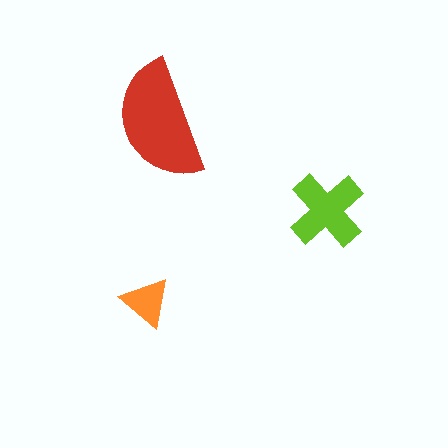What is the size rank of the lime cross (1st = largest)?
2nd.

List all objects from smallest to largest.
The orange triangle, the lime cross, the red semicircle.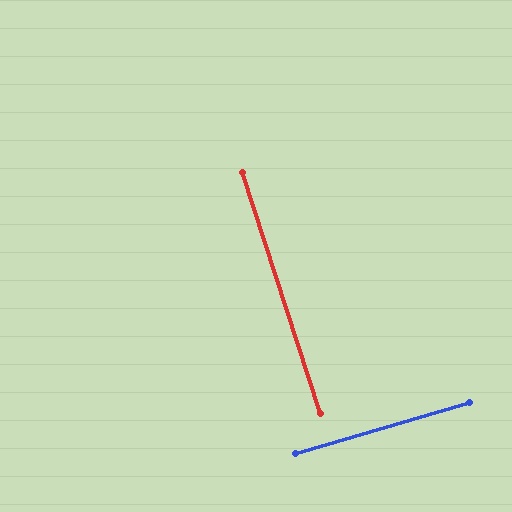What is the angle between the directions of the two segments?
Approximately 88 degrees.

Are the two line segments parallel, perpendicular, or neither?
Perpendicular — they meet at approximately 88°.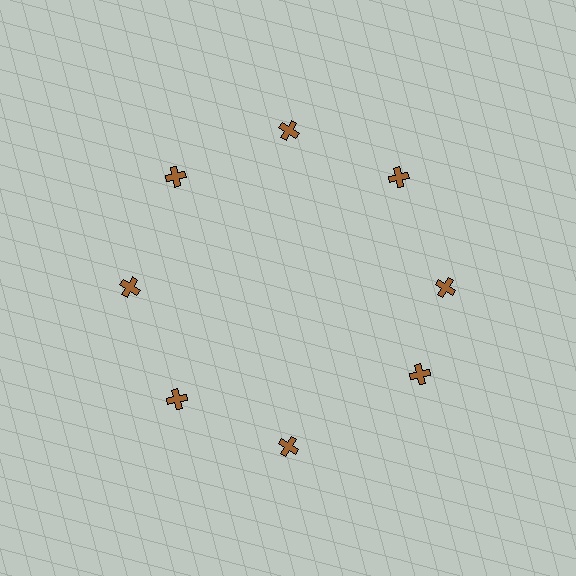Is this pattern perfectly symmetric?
No. The 8 brown crosses are arranged in a ring, but one element near the 4 o'clock position is rotated out of alignment along the ring, breaking the 8-fold rotational symmetry.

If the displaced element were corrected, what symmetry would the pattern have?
It would have 8-fold rotational symmetry — the pattern would map onto itself every 45 degrees.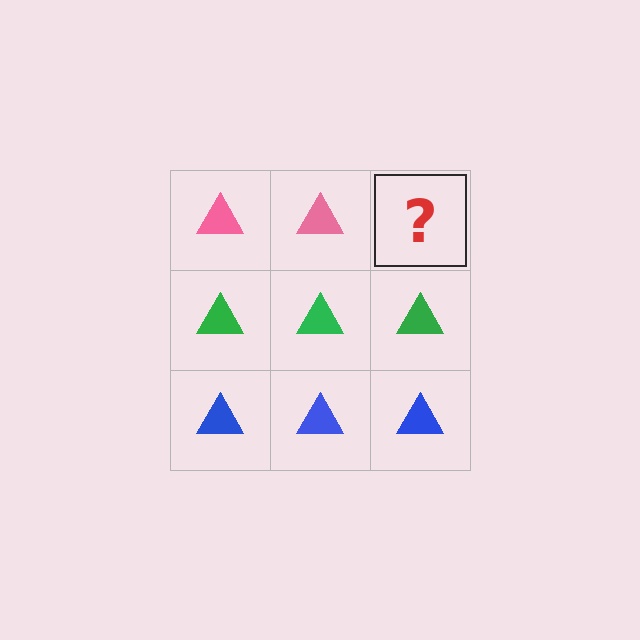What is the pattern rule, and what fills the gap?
The rule is that each row has a consistent color. The gap should be filled with a pink triangle.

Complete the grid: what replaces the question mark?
The question mark should be replaced with a pink triangle.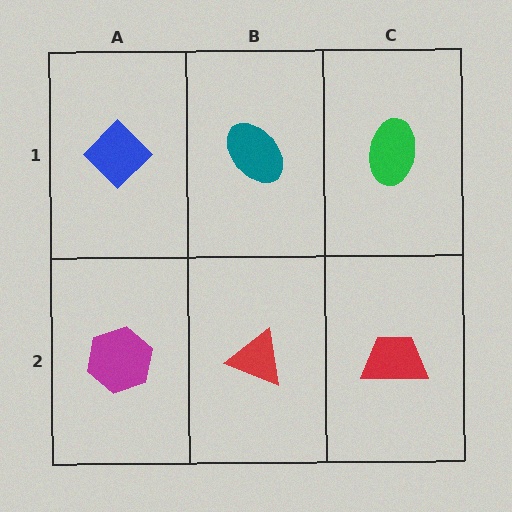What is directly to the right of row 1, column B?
A green ellipse.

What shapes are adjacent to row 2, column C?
A green ellipse (row 1, column C), a red triangle (row 2, column B).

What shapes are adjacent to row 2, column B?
A teal ellipse (row 1, column B), a magenta hexagon (row 2, column A), a red trapezoid (row 2, column C).